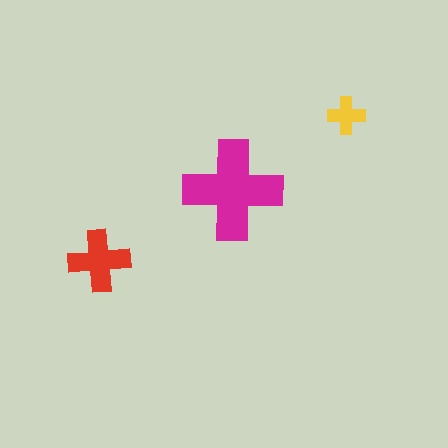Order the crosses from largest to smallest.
the magenta one, the red one, the yellow one.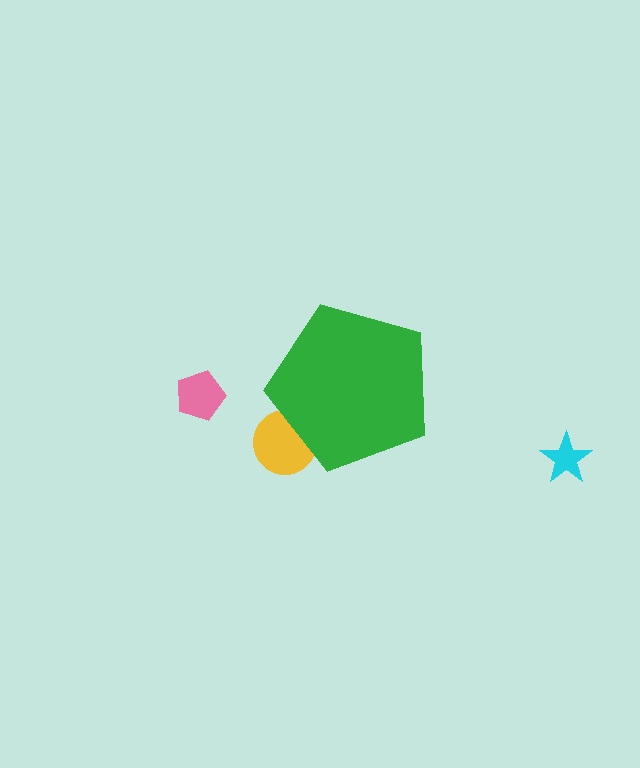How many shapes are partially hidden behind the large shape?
1 shape is partially hidden.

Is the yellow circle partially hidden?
Yes, the yellow circle is partially hidden behind the green pentagon.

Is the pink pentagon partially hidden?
No, the pink pentagon is fully visible.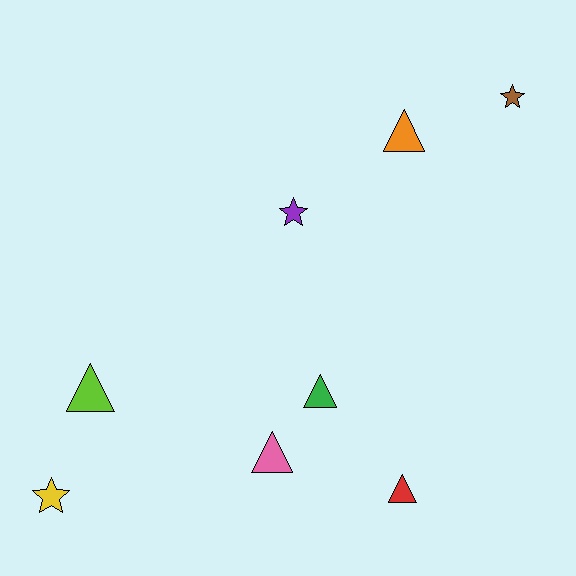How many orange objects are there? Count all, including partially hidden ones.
There is 1 orange object.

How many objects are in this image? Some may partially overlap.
There are 8 objects.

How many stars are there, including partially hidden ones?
There are 3 stars.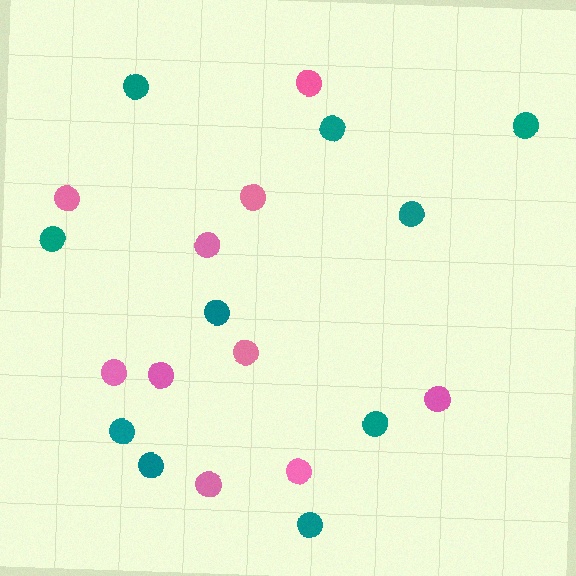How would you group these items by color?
There are 2 groups: one group of pink circles (10) and one group of teal circles (10).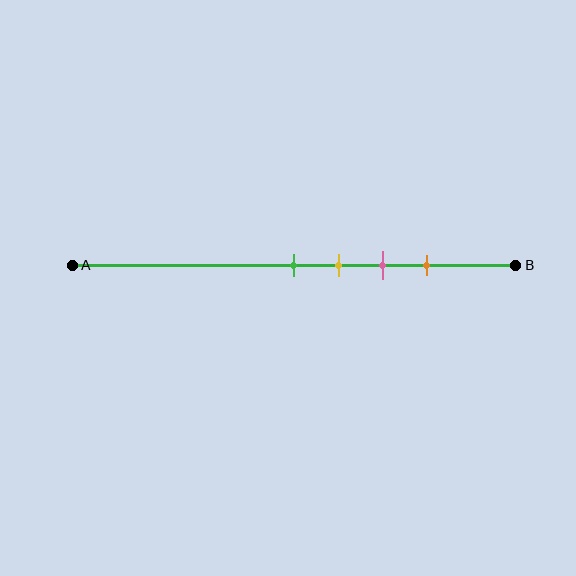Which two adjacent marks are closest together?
The green and yellow marks are the closest adjacent pair.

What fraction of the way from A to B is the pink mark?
The pink mark is approximately 70% (0.7) of the way from A to B.